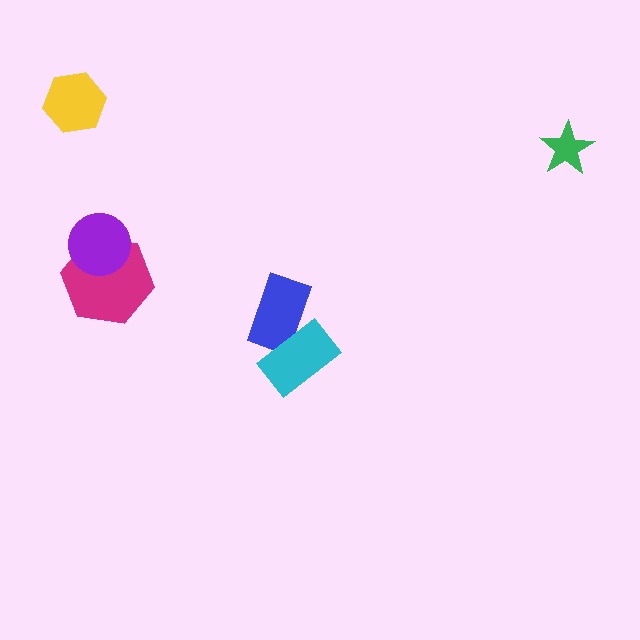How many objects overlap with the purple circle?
1 object overlaps with the purple circle.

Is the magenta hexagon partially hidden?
Yes, it is partially covered by another shape.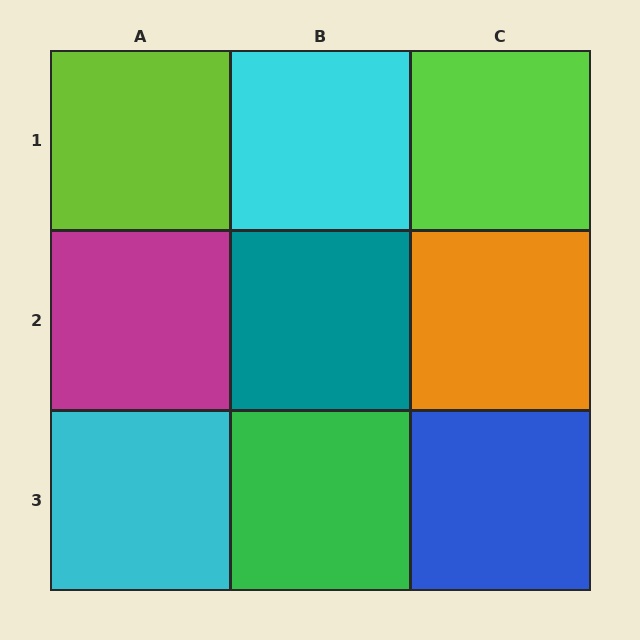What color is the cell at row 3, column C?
Blue.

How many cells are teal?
1 cell is teal.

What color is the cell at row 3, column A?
Cyan.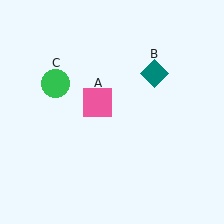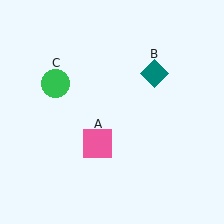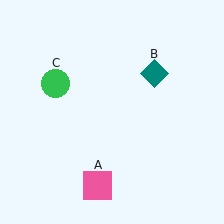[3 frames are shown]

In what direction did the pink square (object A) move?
The pink square (object A) moved down.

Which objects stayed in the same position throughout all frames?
Teal diamond (object B) and green circle (object C) remained stationary.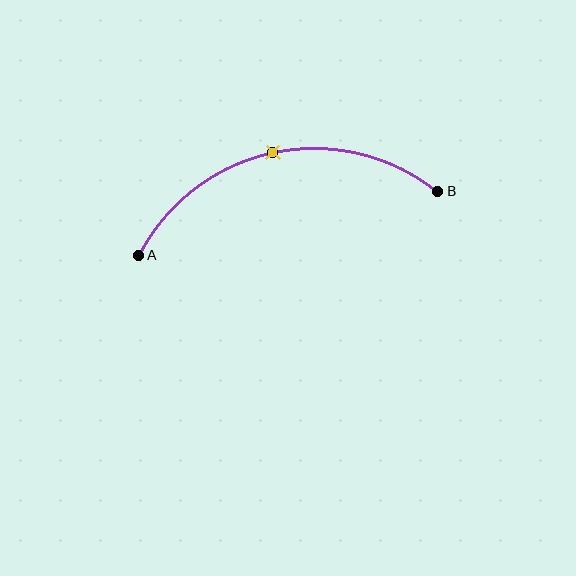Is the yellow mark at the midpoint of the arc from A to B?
Yes. The yellow mark lies on the arc at equal arc-length from both A and B — it is the arc midpoint.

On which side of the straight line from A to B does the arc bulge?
The arc bulges above the straight line connecting A and B.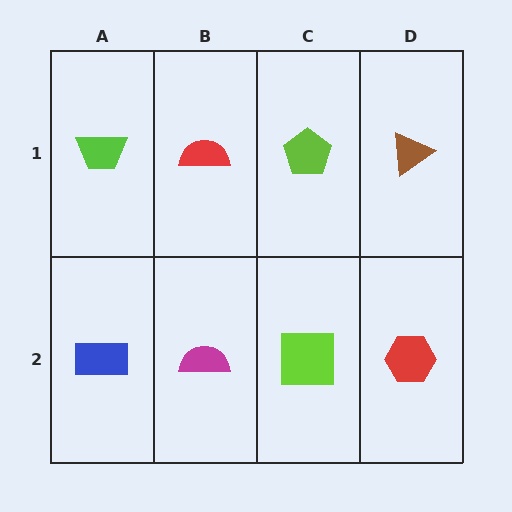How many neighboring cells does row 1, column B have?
3.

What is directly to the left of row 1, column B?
A lime trapezoid.